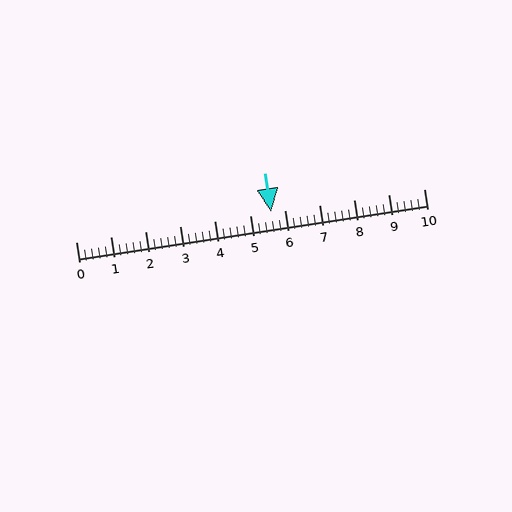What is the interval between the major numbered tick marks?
The major tick marks are spaced 1 units apart.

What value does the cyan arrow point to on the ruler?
The cyan arrow points to approximately 5.6.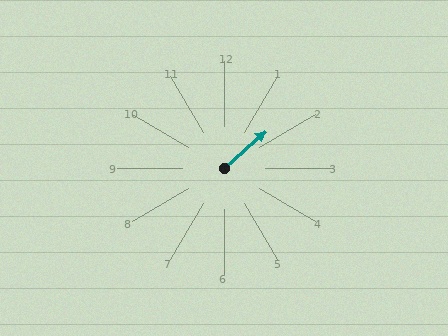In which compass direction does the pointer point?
Northeast.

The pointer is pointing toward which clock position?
Roughly 2 o'clock.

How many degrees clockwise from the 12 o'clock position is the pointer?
Approximately 48 degrees.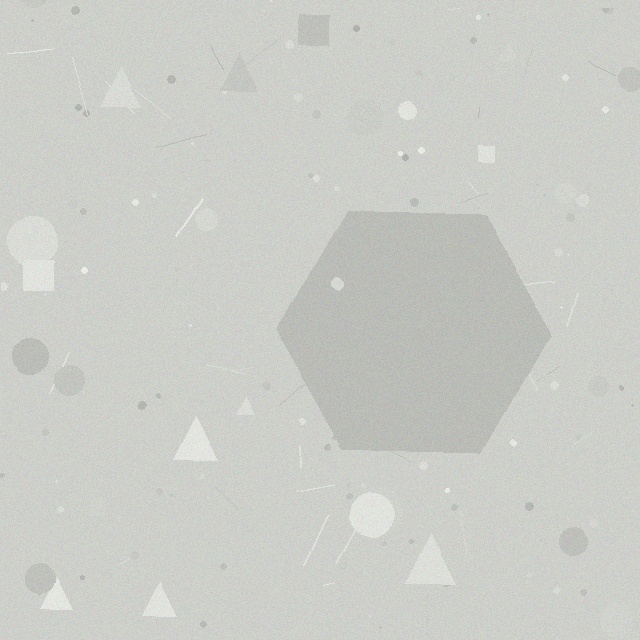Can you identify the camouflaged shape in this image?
The camouflaged shape is a hexagon.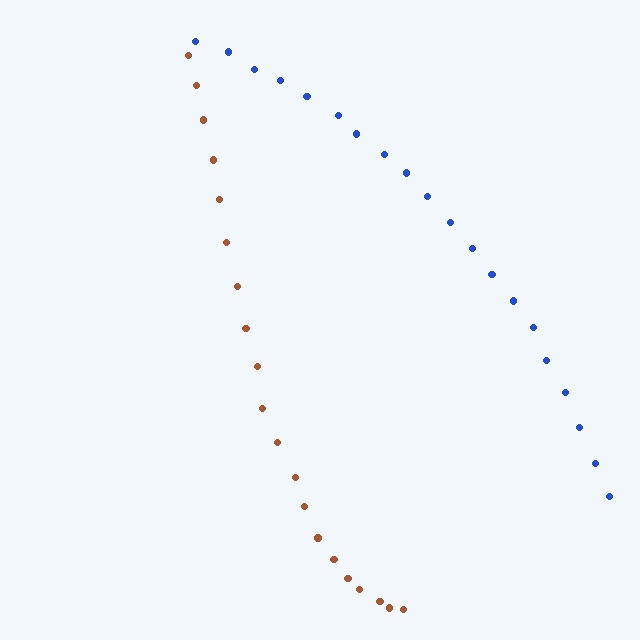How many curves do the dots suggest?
There are 2 distinct paths.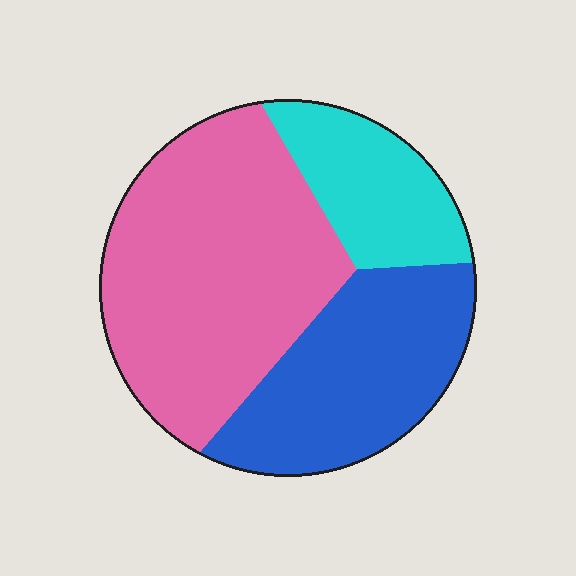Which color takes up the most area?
Pink, at roughly 50%.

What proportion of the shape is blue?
Blue takes up about one third (1/3) of the shape.